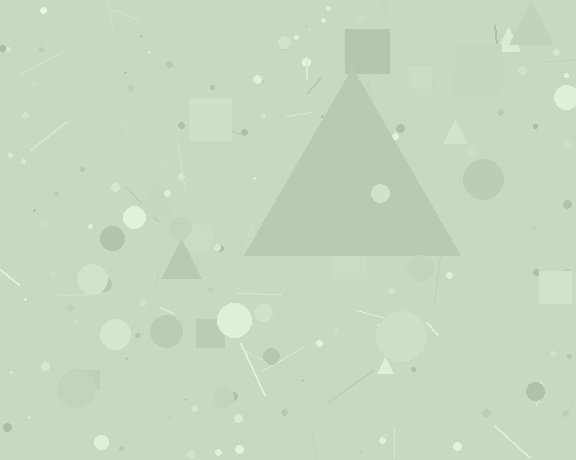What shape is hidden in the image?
A triangle is hidden in the image.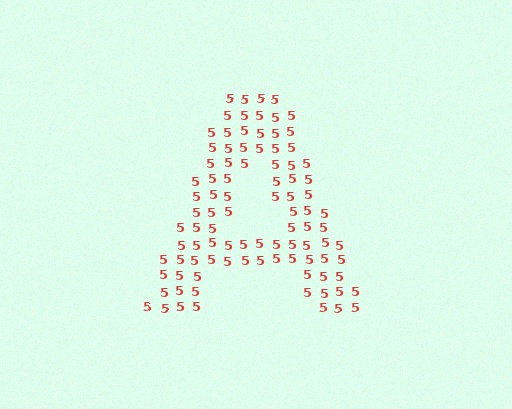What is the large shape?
The large shape is the letter A.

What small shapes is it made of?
It is made of small digit 5's.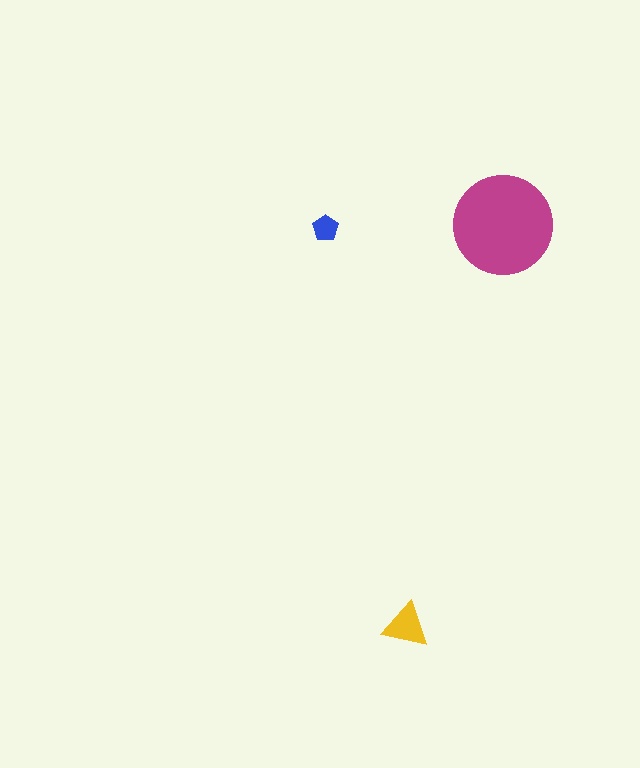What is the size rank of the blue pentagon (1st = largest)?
3rd.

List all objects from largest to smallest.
The magenta circle, the yellow triangle, the blue pentagon.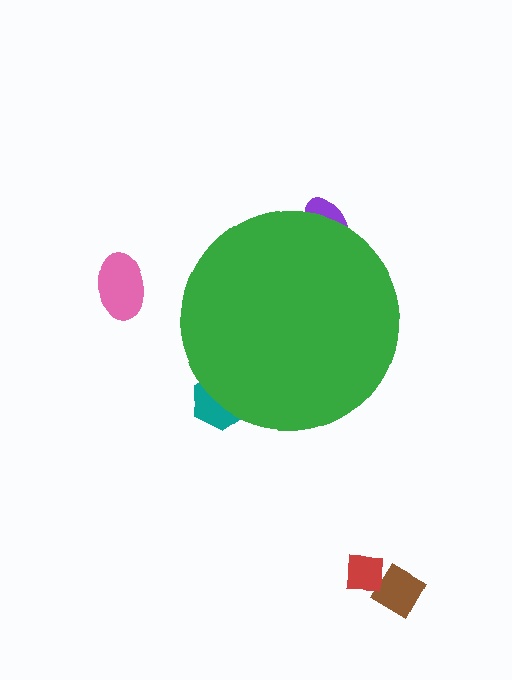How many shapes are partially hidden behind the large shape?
2 shapes are partially hidden.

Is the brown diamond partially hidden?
No, the brown diamond is fully visible.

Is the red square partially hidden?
No, the red square is fully visible.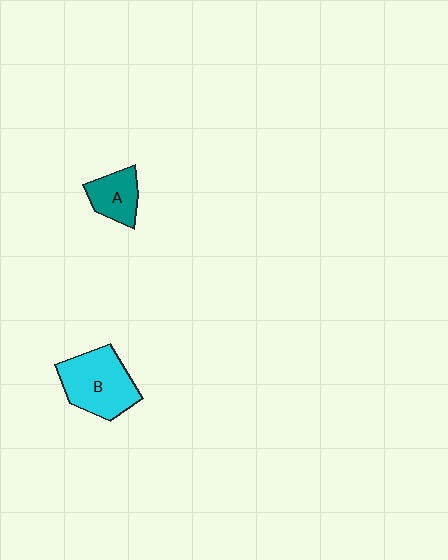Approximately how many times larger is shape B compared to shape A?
Approximately 1.8 times.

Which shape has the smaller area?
Shape A (teal).